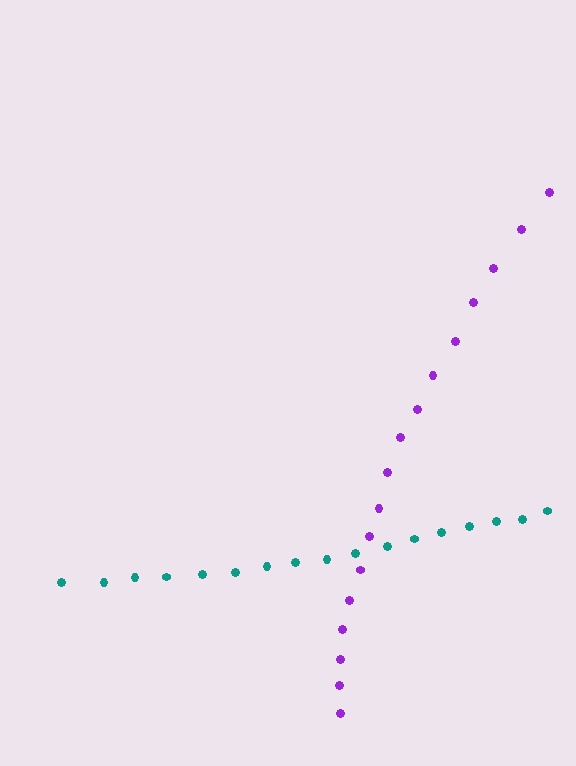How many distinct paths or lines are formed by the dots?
There are 2 distinct paths.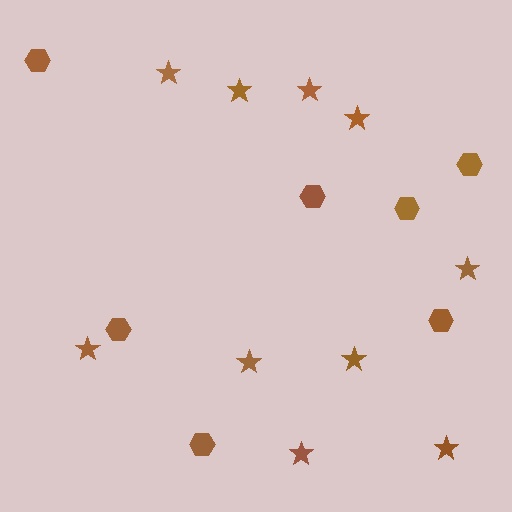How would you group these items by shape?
There are 2 groups: one group of stars (10) and one group of hexagons (7).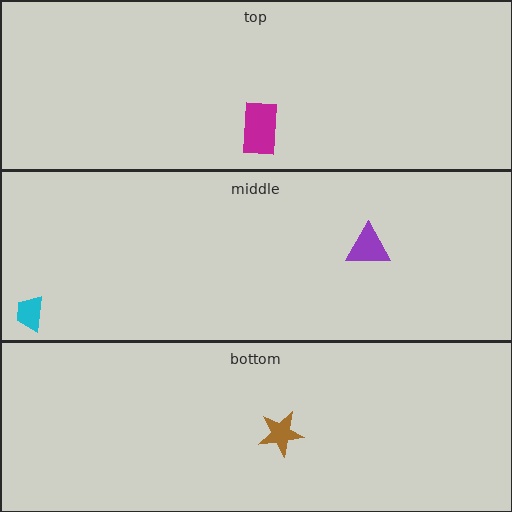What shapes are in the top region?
The magenta rectangle.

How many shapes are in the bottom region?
1.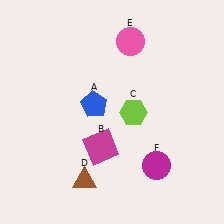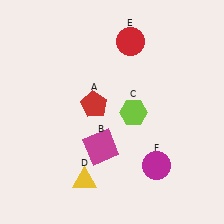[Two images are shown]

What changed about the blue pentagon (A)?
In Image 1, A is blue. In Image 2, it changed to red.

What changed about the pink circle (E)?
In Image 1, E is pink. In Image 2, it changed to red.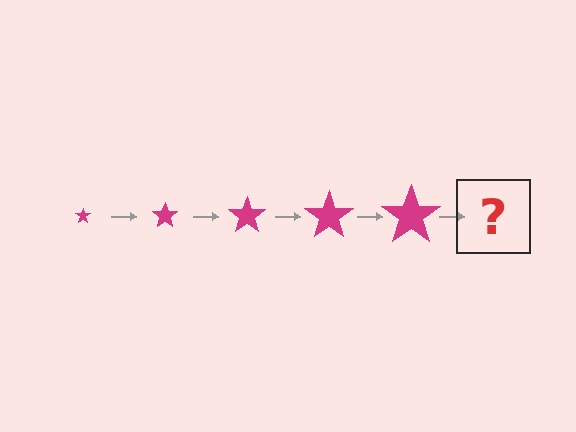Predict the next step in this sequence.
The next step is a magenta star, larger than the previous one.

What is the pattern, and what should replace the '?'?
The pattern is that the star gets progressively larger each step. The '?' should be a magenta star, larger than the previous one.